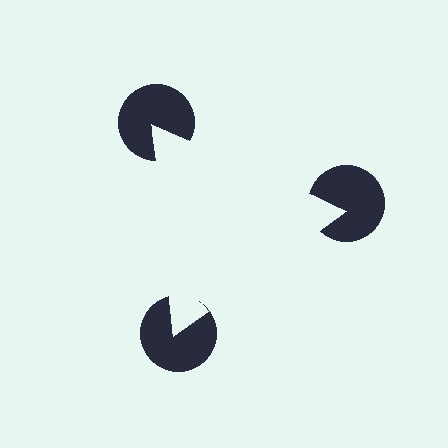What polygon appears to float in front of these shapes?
An illusory triangle — its edges are inferred from the aligned wedge cuts in the pac-man discs, not physically drawn.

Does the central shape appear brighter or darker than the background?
It typically appears slightly brighter than the background, even though no actual brightness change is drawn.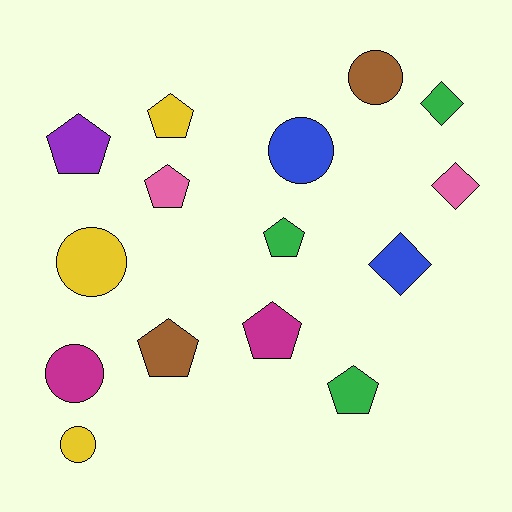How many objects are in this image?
There are 15 objects.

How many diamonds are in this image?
There are 3 diamonds.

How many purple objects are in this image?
There is 1 purple object.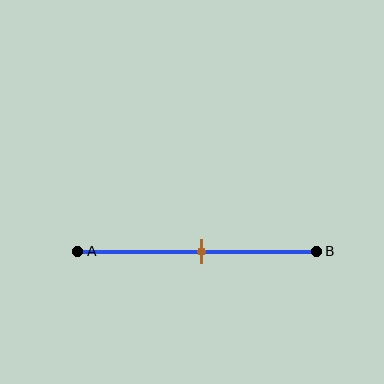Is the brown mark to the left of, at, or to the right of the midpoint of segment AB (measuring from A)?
The brown mark is approximately at the midpoint of segment AB.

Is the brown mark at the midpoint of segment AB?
Yes, the mark is approximately at the midpoint.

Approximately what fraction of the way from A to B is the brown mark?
The brown mark is approximately 50% of the way from A to B.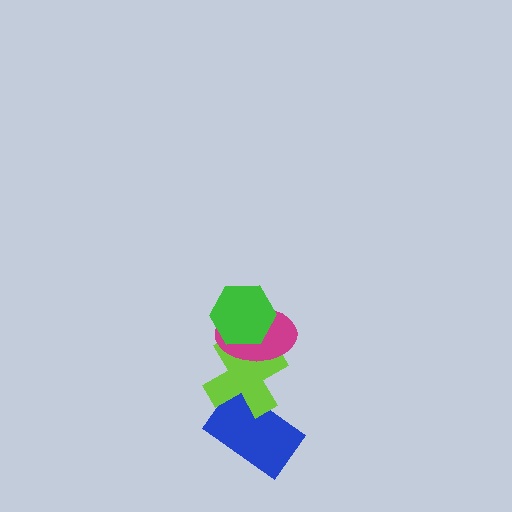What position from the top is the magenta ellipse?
The magenta ellipse is 2nd from the top.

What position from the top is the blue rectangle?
The blue rectangle is 4th from the top.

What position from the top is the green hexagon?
The green hexagon is 1st from the top.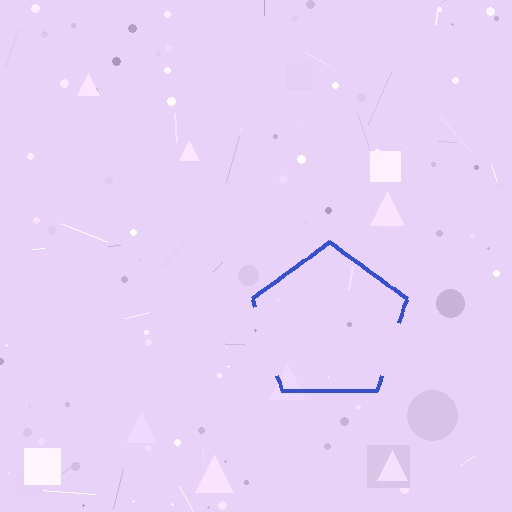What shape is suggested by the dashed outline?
The dashed outline suggests a pentagon.